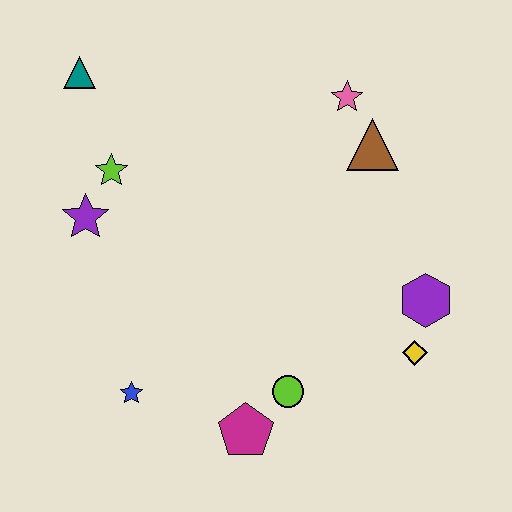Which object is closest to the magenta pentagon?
The lime circle is closest to the magenta pentagon.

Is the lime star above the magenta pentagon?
Yes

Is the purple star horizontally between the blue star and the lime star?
No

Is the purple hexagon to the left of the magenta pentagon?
No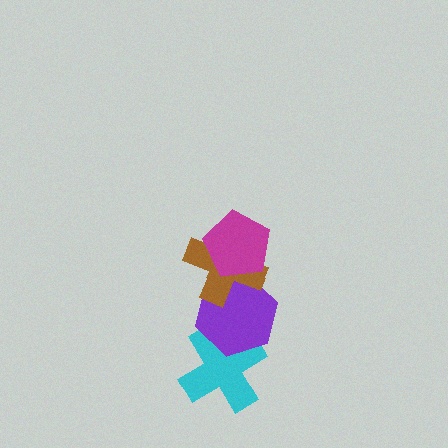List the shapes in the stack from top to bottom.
From top to bottom: the magenta pentagon, the brown cross, the purple hexagon, the cyan cross.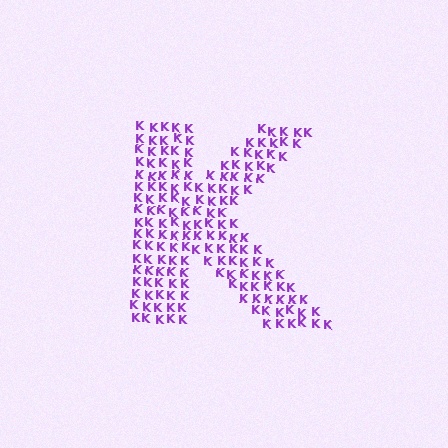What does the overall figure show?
The overall figure shows the letter K.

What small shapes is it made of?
It is made of small letter K's.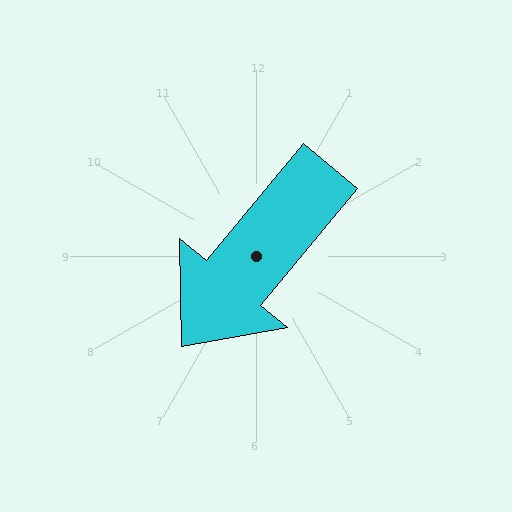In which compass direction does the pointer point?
Southwest.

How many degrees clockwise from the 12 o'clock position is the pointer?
Approximately 220 degrees.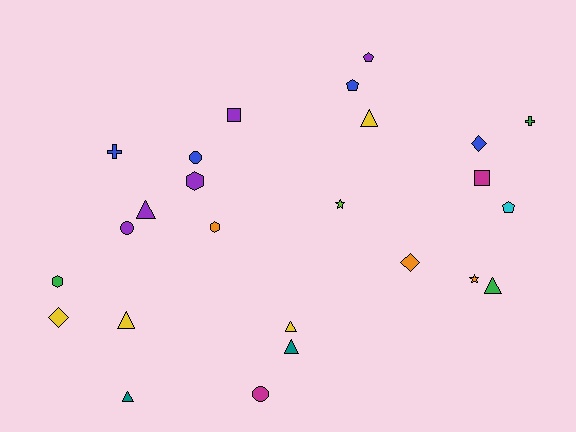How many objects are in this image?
There are 25 objects.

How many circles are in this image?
There are 3 circles.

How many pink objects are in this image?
There are no pink objects.